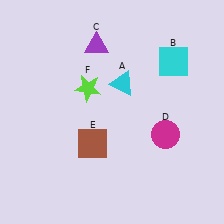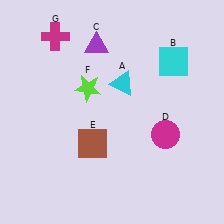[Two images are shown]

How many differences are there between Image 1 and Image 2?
There is 1 difference between the two images.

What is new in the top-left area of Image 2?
A magenta cross (G) was added in the top-left area of Image 2.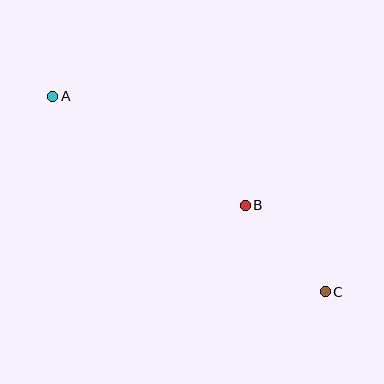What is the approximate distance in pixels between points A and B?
The distance between A and B is approximately 221 pixels.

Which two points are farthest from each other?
Points A and C are farthest from each other.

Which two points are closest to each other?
Points B and C are closest to each other.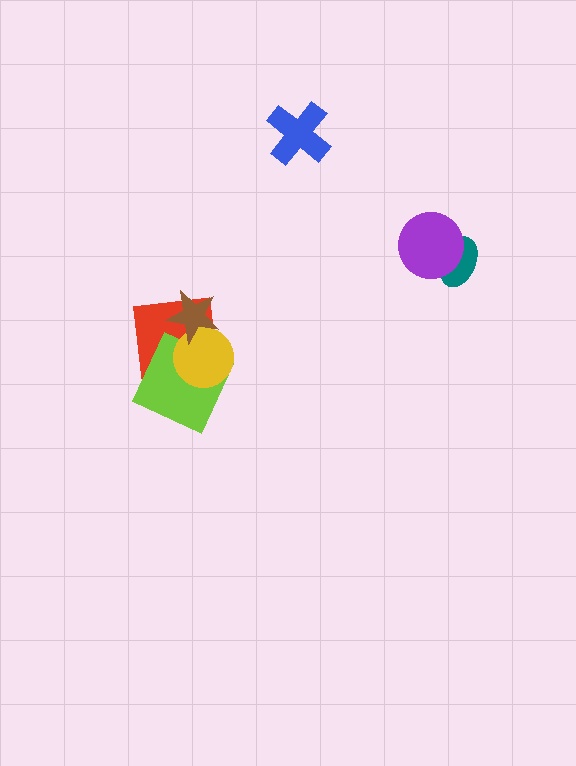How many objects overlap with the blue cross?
0 objects overlap with the blue cross.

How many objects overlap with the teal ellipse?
1 object overlaps with the teal ellipse.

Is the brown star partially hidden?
No, no other shape covers it.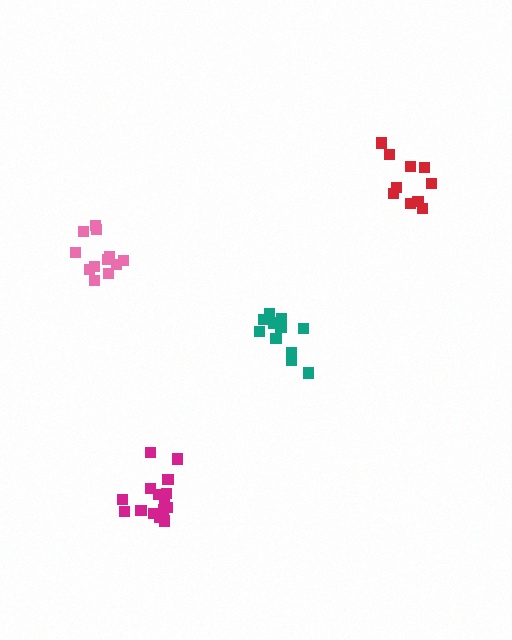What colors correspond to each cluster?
The clusters are colored: red, pink, teal, magenta.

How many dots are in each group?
Group 1: 10 dots, Group 2: 12 dots, Group 3: 12 dots, Group 4: 16 dots (50 total).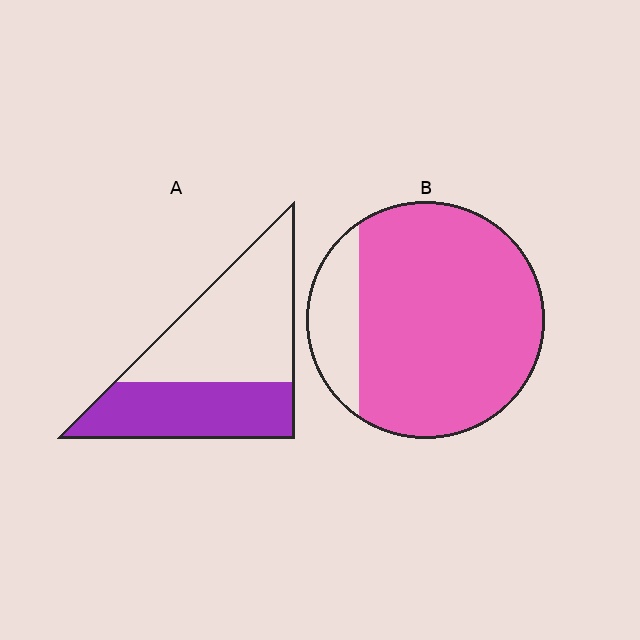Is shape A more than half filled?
No.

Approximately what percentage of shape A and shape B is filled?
A is approximately 40% and B is approximately 85%.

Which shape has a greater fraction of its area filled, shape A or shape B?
Shape B.